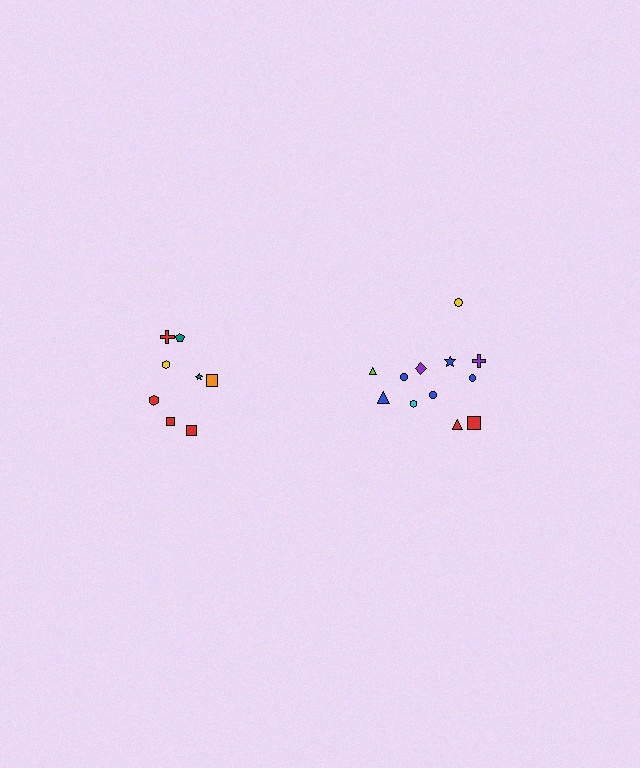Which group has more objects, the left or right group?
The right group.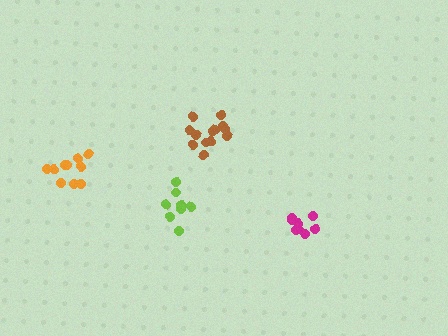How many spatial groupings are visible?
There are 4 spatial groupings.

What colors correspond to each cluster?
The clusters are colored: brown, magenta, orange, lime.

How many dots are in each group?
Group 1: 13 dots, Group 2: 8 dots, Group 3: 10 dots, Group 4: 8 dots (39 total).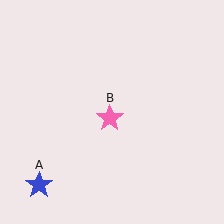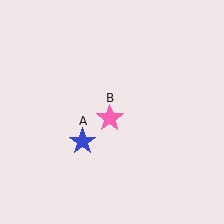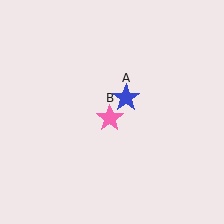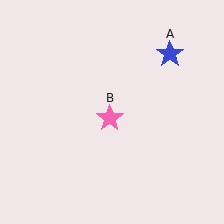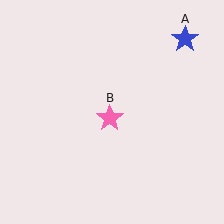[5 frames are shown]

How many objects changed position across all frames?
1 object changed position: blue star (object A).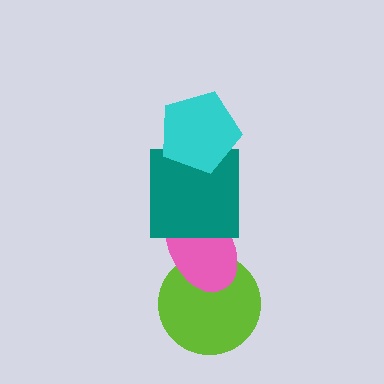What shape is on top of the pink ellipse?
The teal square is on top of the pink ellipse.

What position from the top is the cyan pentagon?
The cyan pentagon is 1st from the top.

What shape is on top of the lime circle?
The pink ellipse is on top of the lime circle.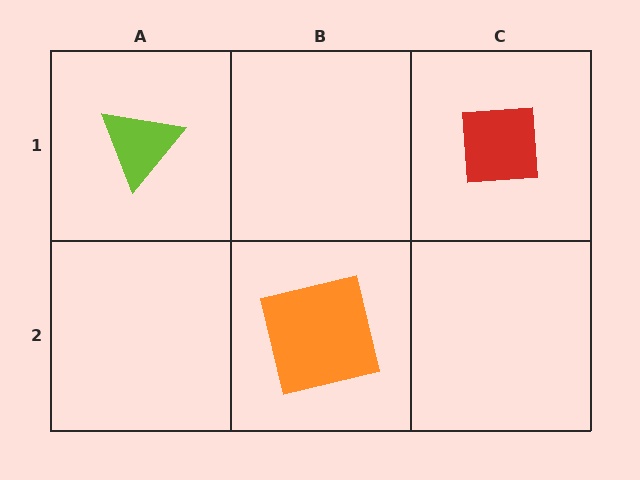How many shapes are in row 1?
2 shapes.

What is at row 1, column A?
A lime triangle.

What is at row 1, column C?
A red square.